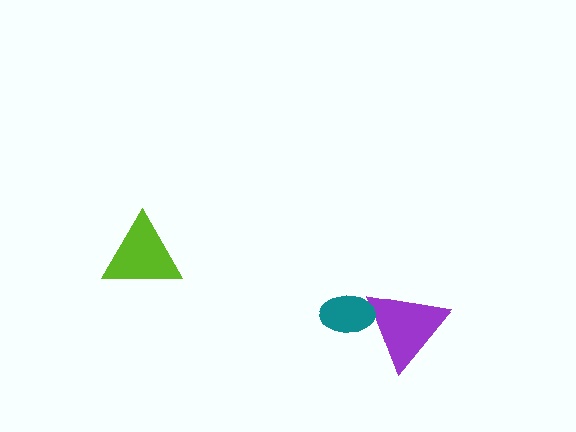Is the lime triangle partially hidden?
No, no other shape covers it.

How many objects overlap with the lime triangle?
0 objects overlap with the lime triangle.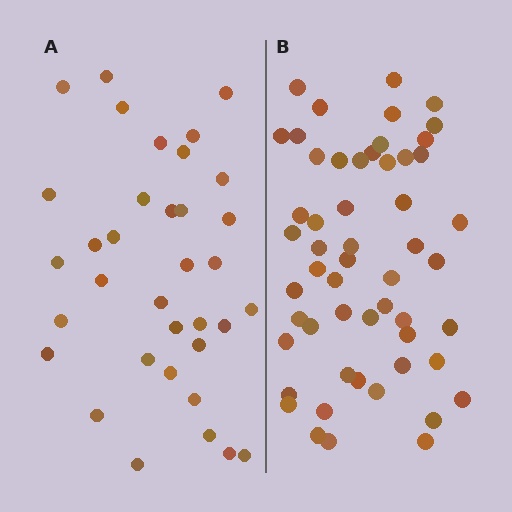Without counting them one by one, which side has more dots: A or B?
Region B (the right region) has more dots.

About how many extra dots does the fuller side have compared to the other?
Region B has approximately 20 more dots than region A.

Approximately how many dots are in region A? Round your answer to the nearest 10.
About 40 dots. (The exact count is 35, which rounds to 40.)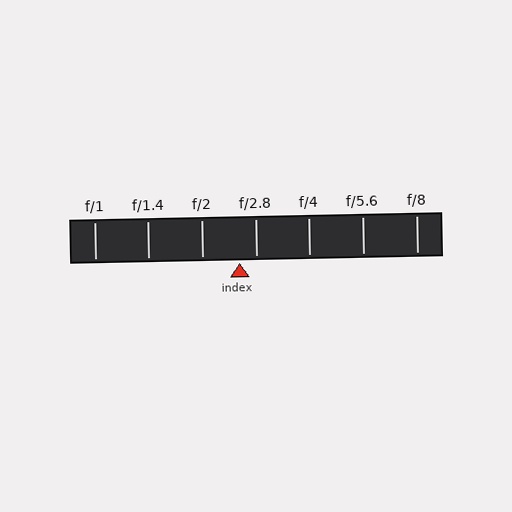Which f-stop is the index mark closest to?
The index mark is closest to f/2.8.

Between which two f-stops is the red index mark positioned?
The index mark is between f/2 and f/2.8.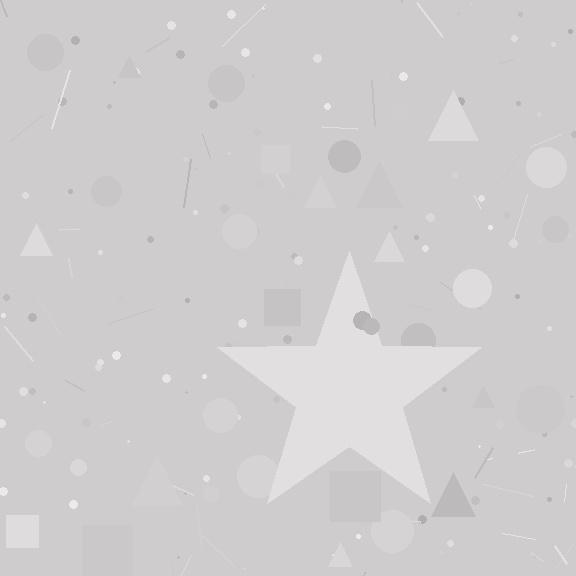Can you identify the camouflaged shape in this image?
The camouflaged shape is a star.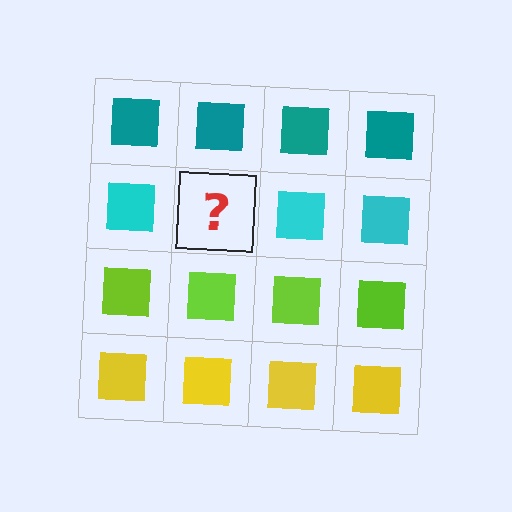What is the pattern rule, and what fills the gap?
The rule is that each row has a consistent color. The gap should be filled with a cyan square.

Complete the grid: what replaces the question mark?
The question mark should be replaced with a cyan square.